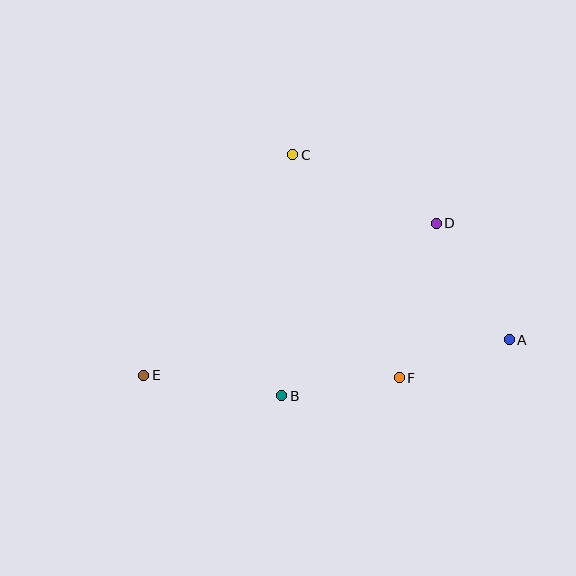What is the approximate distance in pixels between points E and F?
The distance between E and F is approximately 255 pixels.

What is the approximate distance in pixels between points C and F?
The distance between C and F is approximately 247 pixels.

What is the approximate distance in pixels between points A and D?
The distance between A and D is approximately 137 pixels.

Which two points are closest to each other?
Points A and F are closest to each other.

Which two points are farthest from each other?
Points A and E are farthest from each other.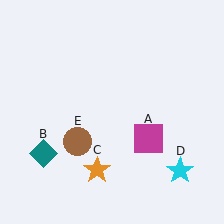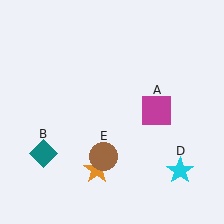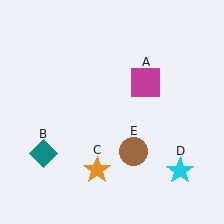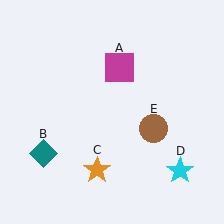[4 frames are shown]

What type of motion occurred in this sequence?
The magenta square (object A), brown circle (object E) rotated counterclockwise around the center of the scene.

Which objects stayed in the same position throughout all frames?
Teal diamond (object B) and orange star (object C) and cyan star (object D) remained stationary.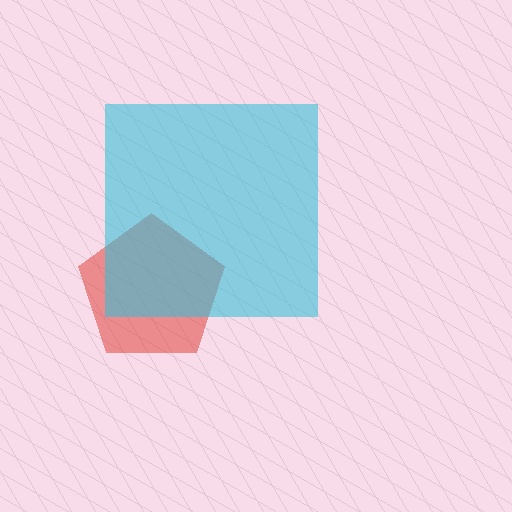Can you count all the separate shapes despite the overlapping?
Yes, there are 2 separate shapes.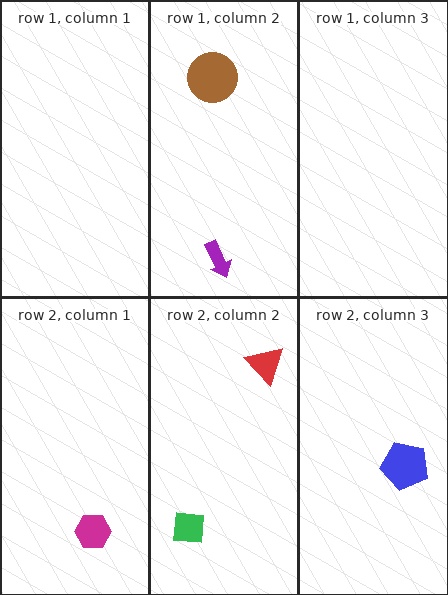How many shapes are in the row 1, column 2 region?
2.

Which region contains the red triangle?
The row 2, column 2 region.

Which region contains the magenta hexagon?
The row 2, column 1 region.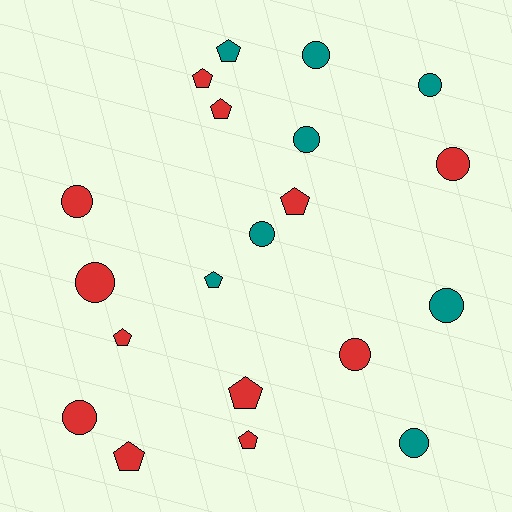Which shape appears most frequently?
Circle, with 11 objects.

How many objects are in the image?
There are 20 objects.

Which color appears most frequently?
Red, with 12 objects.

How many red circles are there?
There are 5 red circles.